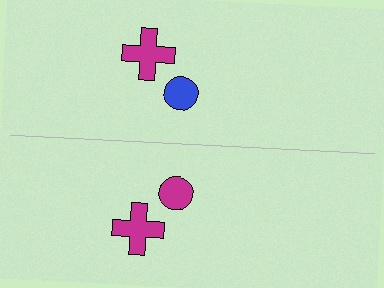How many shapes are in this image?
There are 4 shapes in this image.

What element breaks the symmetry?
The magenta circle on the bottom side breaks the symmetry — its mirror counterpart is blue.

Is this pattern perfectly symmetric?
No, the pattern is not perfectly symmetric. The magenta circle on the bottom side breaks the symmetry — its mirror counterpart is blue.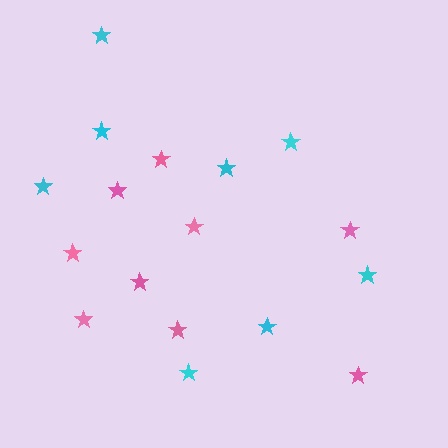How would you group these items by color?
There are 2 groups: one group of pink stars (9) and one group of cyan stars (8).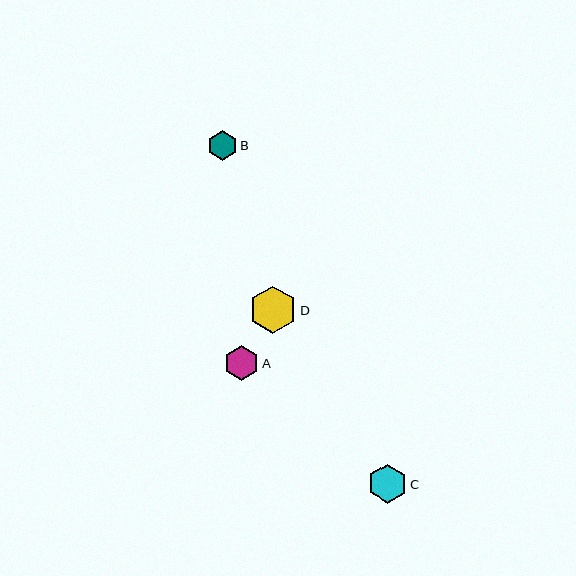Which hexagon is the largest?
Hexagon D is the largest with a size of approximately 48 pixels.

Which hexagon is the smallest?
Hexagon B is the smallest with a size of approximately 29 pixels.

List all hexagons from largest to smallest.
From largest to smallest: D, C, A, B.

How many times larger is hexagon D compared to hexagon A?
Hexagon D is approximately 1.4 times the size of hexagon A.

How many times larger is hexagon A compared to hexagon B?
Hexagon A is approximately 1.2 times the size of hexagon B.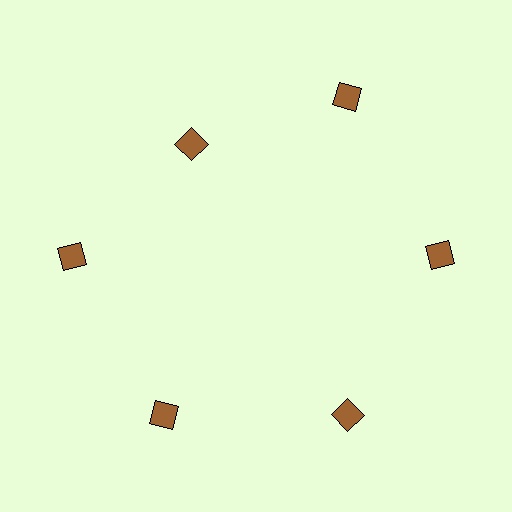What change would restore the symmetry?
The symmetry would be restored by moving it outward, back onto the ring so that all 6 diamonds sit at equal angles and equal distance from the center.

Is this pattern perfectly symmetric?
No. The 6 brown diamonds are arranged in a ring, but one element near the 11 o'clock position is pulled inward toward the center, breaking the 6-fold rotational symmetry.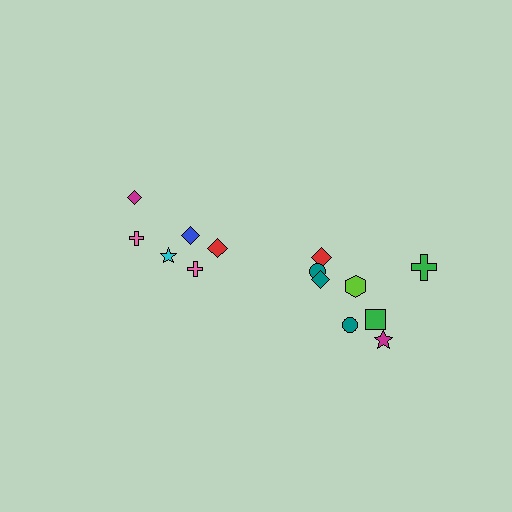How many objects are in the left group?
There are 6 objects.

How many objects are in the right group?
There are 8 objects.